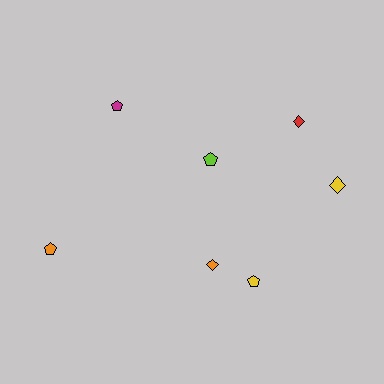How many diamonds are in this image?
There are 3 diamonds.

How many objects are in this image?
There are 7 objects.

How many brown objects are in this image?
There are no brown objects.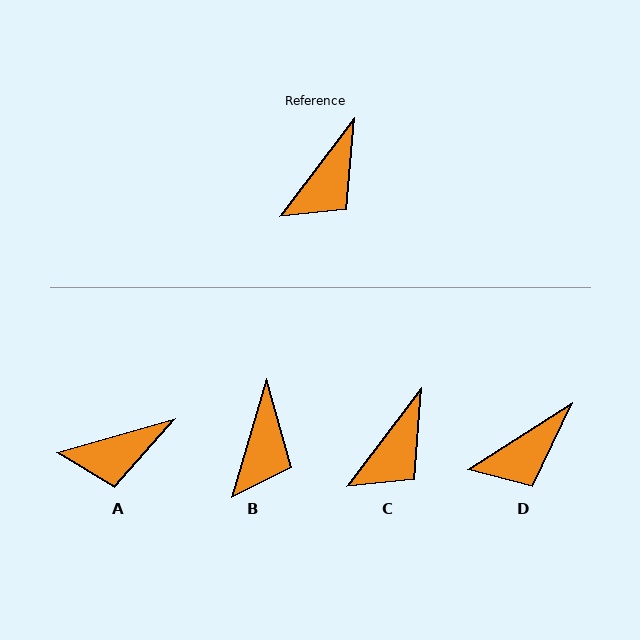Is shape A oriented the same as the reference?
No, it is off by about 37 degrees.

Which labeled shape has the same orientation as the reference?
C.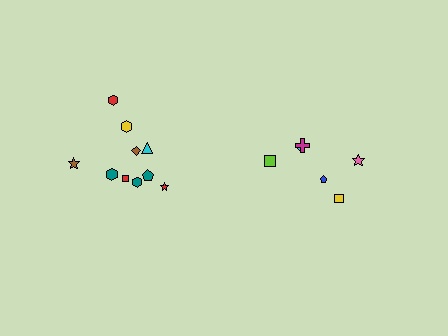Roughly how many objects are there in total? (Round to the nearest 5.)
Roughly 15 objects in total.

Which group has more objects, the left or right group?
The left group.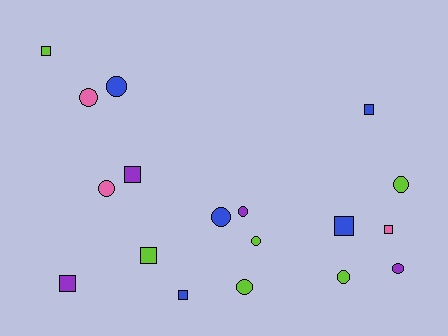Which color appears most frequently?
Lime, with 6 objects.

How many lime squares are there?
There are 2 lime squares.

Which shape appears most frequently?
Circle, with 10 objects.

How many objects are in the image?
There are 18 objects.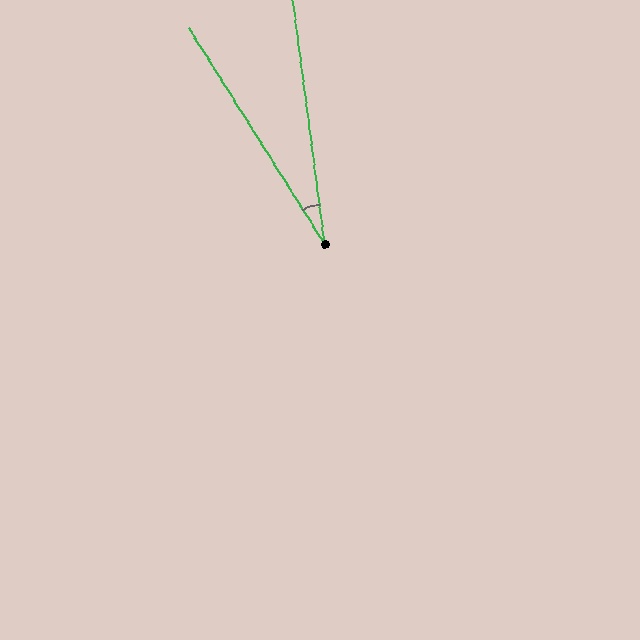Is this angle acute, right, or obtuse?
It is acute.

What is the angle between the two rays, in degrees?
Approximately 25 degrees.